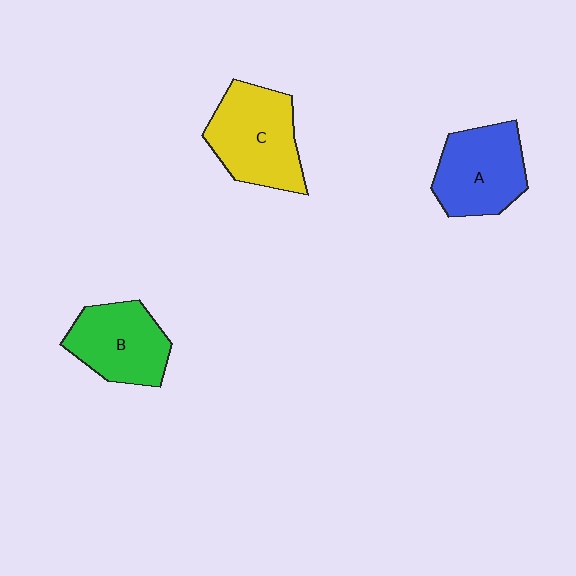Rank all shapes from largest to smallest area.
From largest to smallest: C (yellow), A (blue), B (green).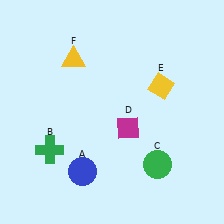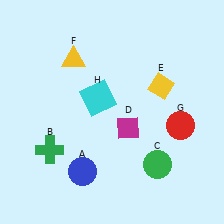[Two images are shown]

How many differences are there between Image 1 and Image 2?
There are 2 differences between the two images.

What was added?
A red circle (G), a cyan square (H) were added in Image 2.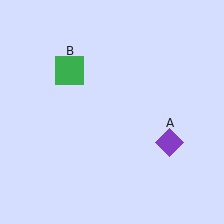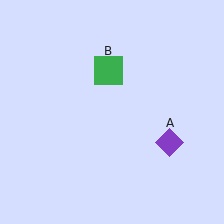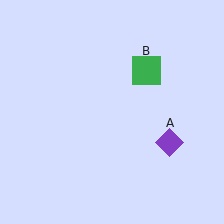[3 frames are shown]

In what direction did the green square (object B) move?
The green square (object B) moved right.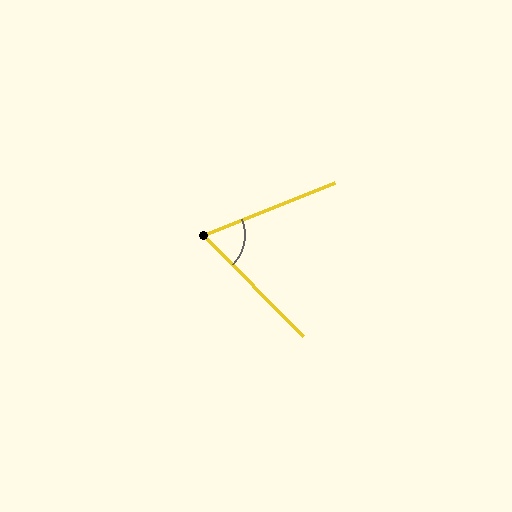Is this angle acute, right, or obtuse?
It is acute.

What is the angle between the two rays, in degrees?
Approximately 67 degrees.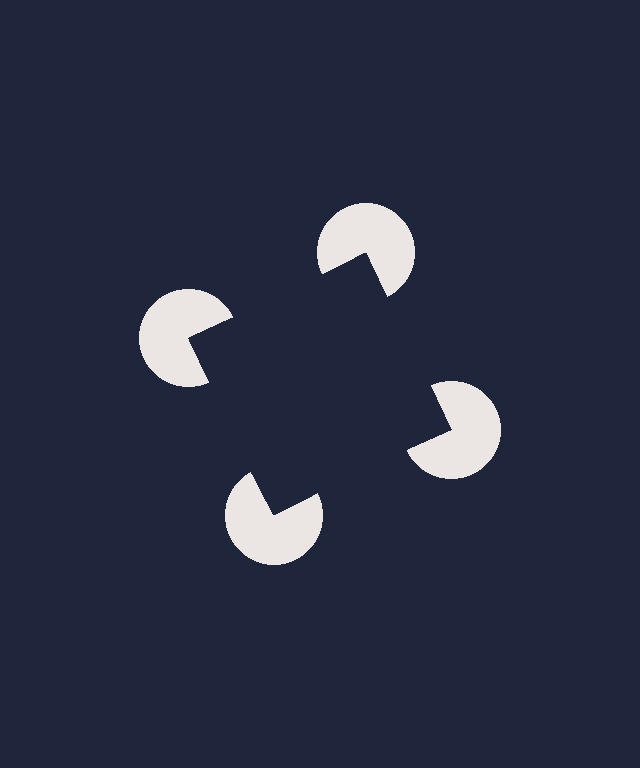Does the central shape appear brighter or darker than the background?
It typically appears slightly darker than the background, even though no actual brightness change is drawn.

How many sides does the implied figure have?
4 sides.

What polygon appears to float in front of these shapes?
An illusory square — its edges are inferred from the aligned wedge cuts in the pac-man discs, not physically drawn.